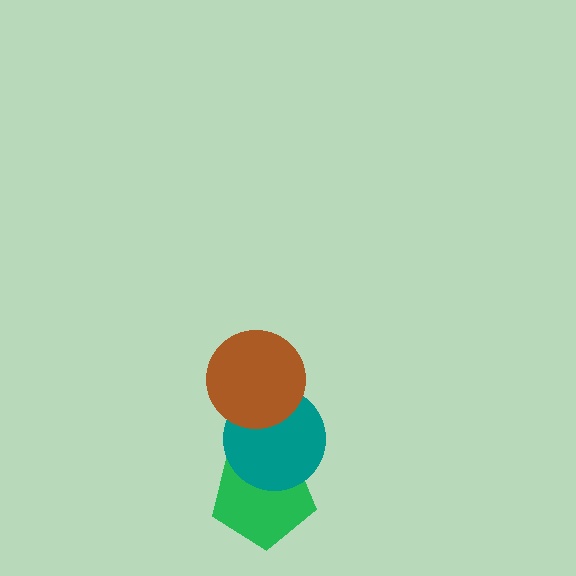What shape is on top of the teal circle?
The brown circle is on top of the teal circle.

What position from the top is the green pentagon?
The green pentagon is 3rd from the top.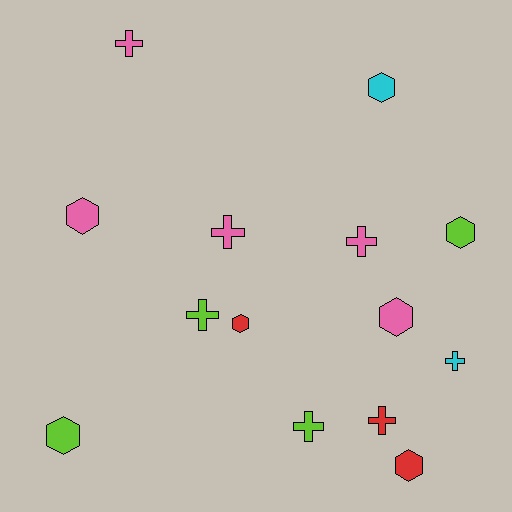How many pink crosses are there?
There are 3 pink crosses.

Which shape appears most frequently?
Hexagon, with 7 objects.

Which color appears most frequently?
Pink, with 5 objects.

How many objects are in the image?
There are 14 objects.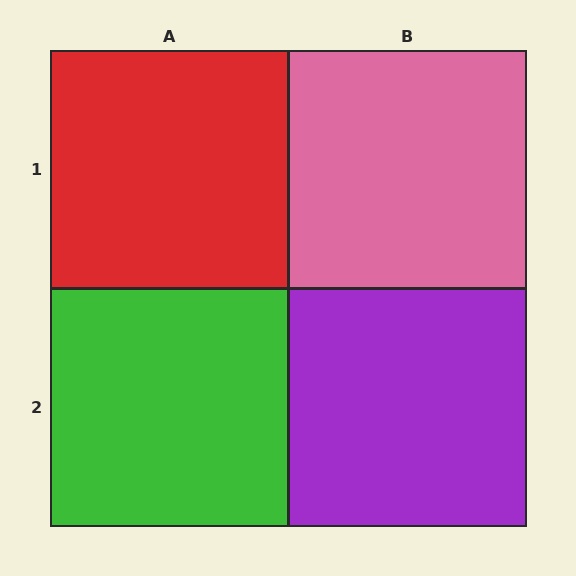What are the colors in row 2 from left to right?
Green, purple.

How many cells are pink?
1 cell is pink.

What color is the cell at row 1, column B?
Pink.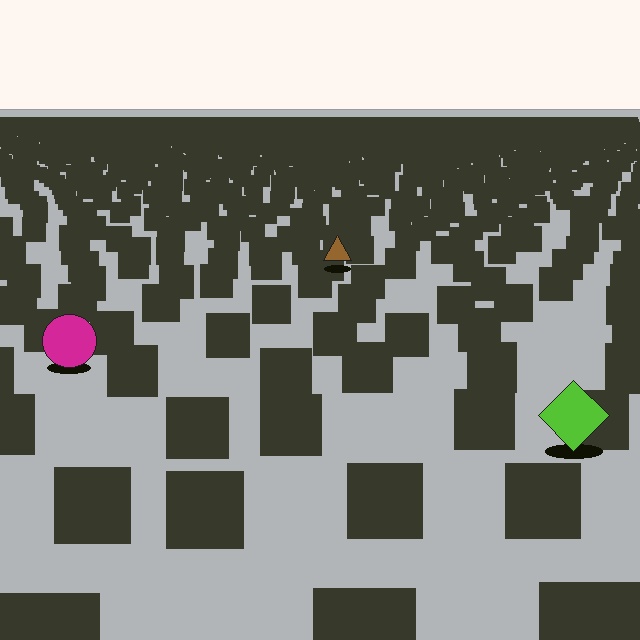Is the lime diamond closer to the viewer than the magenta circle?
Yes. The lime diamond is closer — you can tell from the texture gradient: the ground texture is coarser near it.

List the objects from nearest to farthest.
From nearest to farthest: the lime diamond, the magenta circle, the brown triangle.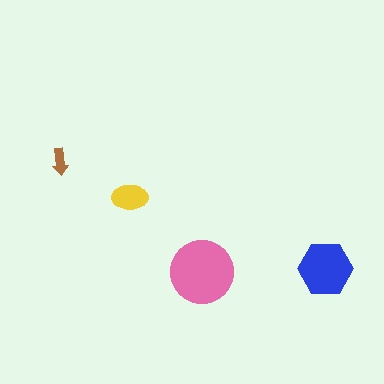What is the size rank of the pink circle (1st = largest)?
1st.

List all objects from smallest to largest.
The brown arrow, the yellow ellipse, the blue hexagon, the pink circle.